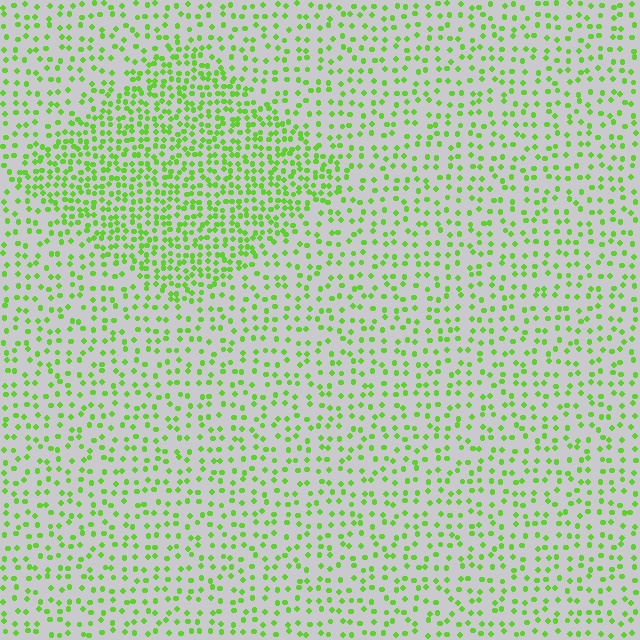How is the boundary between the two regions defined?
The boundary is defined by a change in element density (approximately 2.0x ratio). All elements are the same color, size, and shape.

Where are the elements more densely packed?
The elements are more densely packed inside the diamond boundary.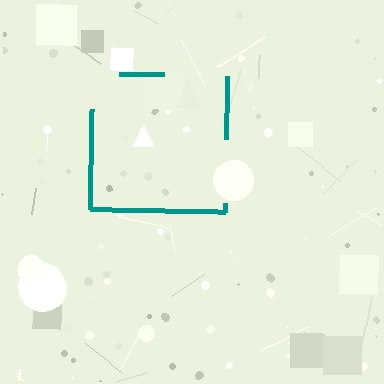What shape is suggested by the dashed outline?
The dashed outline suggests a square.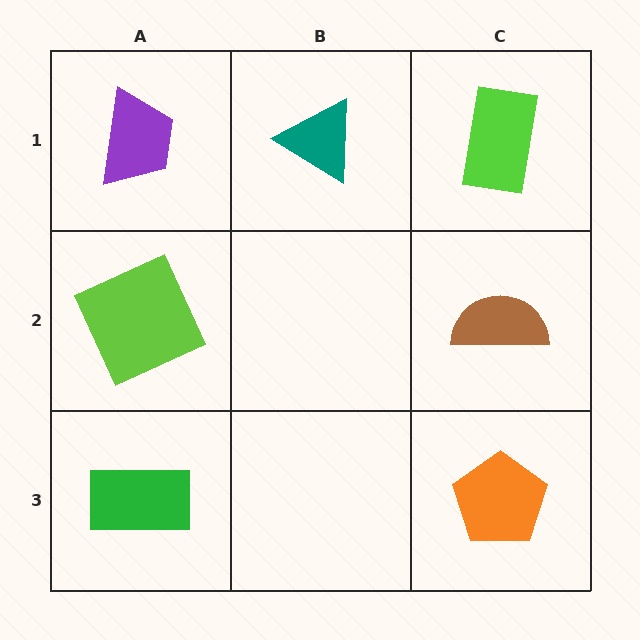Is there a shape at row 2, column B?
No, that cell is empty.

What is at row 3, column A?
A green rectangle.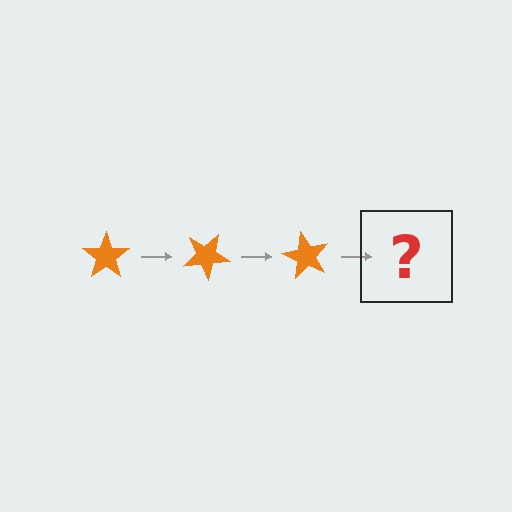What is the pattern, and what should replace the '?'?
The pattern is that the star rotates 30 degrees each step. The '?' should be an orange star rotated 90 degrees.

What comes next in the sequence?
The next element should be an orange star rotated 90 degrees.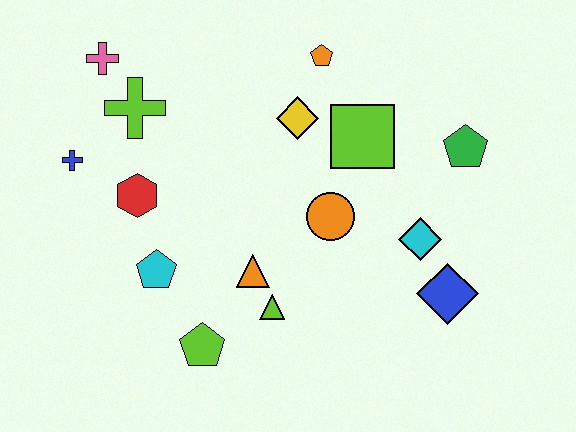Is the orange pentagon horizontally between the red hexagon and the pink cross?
No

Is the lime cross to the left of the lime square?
Yes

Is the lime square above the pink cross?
No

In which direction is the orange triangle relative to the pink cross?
The orange triangle is below the pink cross.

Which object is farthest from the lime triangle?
The pink cross is farthest from the lime triangle.